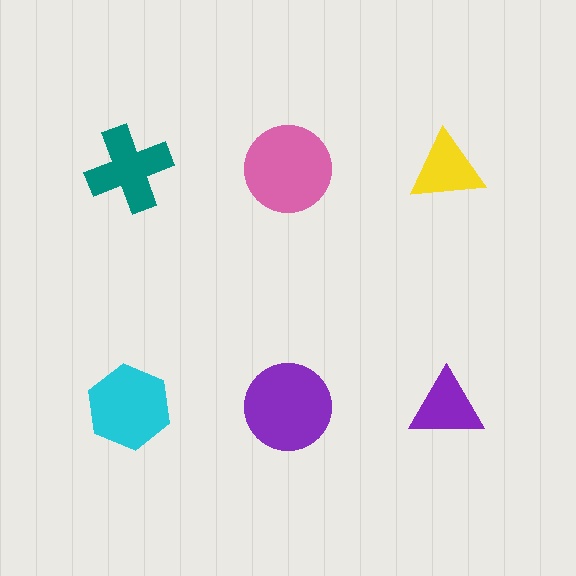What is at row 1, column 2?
A pink circle.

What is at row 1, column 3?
A yellow triangle.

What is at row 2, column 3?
A purple triangle.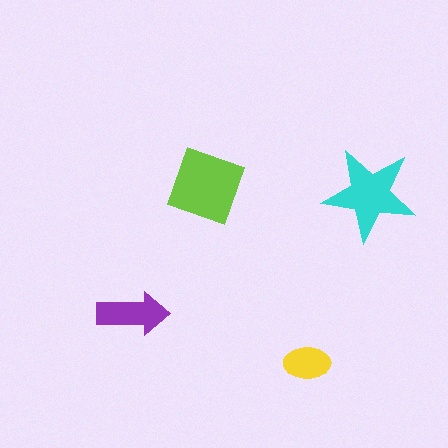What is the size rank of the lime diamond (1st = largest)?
1st.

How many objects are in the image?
There are 4 objects in the image.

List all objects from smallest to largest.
The yellow ellipse, the purple arrow, the cyan star, the lime diamond.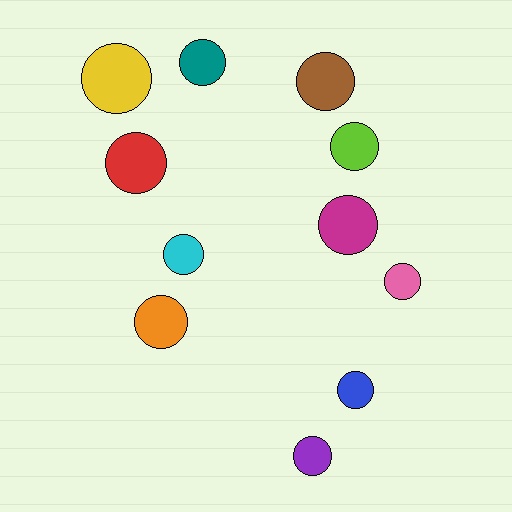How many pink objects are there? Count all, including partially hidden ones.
There is 1 pink object.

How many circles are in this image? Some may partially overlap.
There are 11 circles.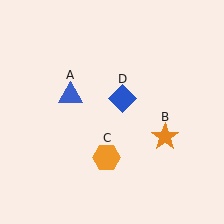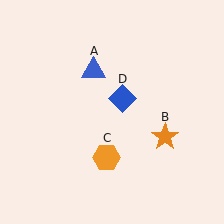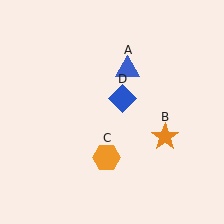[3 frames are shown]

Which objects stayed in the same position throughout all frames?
Orange star (object B) and orange hexagon (object C) and blue diamond (object D) remained stationary.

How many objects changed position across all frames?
1 object changed position: blue triangle (object A).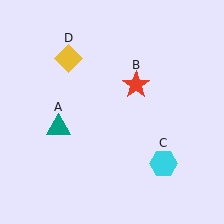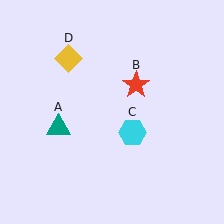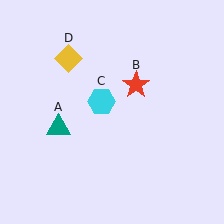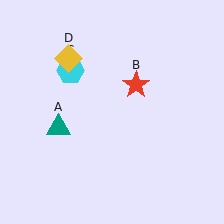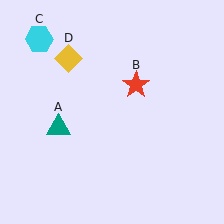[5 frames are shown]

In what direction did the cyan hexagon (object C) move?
The cyan hexagon (object C) moved up and to the left.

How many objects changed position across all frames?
1 object changed position: cyan hexagon (object C).